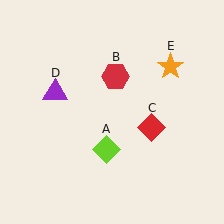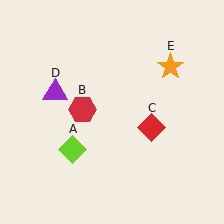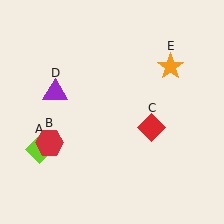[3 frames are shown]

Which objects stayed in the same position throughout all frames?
Red diamond (object C) and purple triangle (object D) and orange star (object E) remained stationary.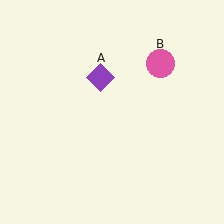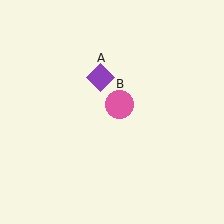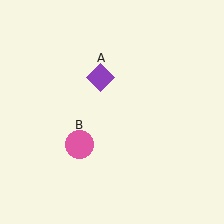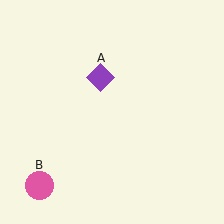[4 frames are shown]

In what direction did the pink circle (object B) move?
The pink circle (object B) moved down and to the left.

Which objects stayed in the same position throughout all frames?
Purple diamond (object A) remained stationary.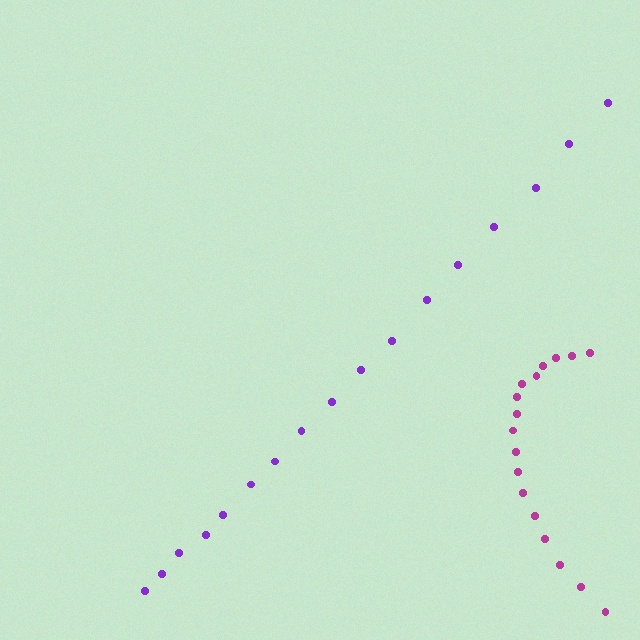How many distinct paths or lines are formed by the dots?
There are 2 distinct paths.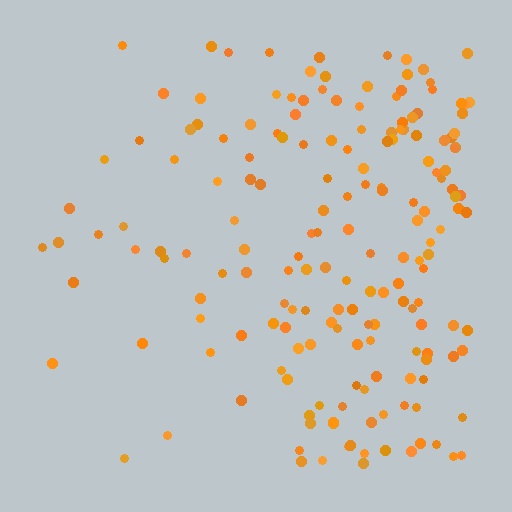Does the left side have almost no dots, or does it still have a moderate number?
Still a moderate number, just noticeably fewer than the right.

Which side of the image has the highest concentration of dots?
The right.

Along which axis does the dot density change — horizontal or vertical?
Horizontal.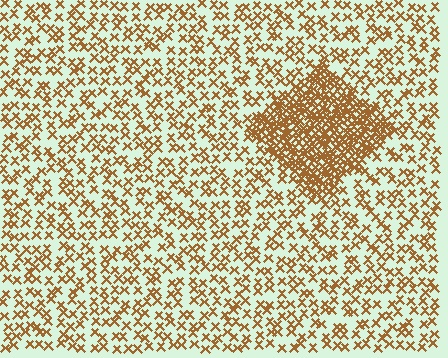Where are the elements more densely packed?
The elements are more densely packed inside the diamond boundary.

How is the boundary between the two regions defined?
The boundary is defined by a change in element density (approximately 2.9x ratio). All elements are the same color, size, and shape.